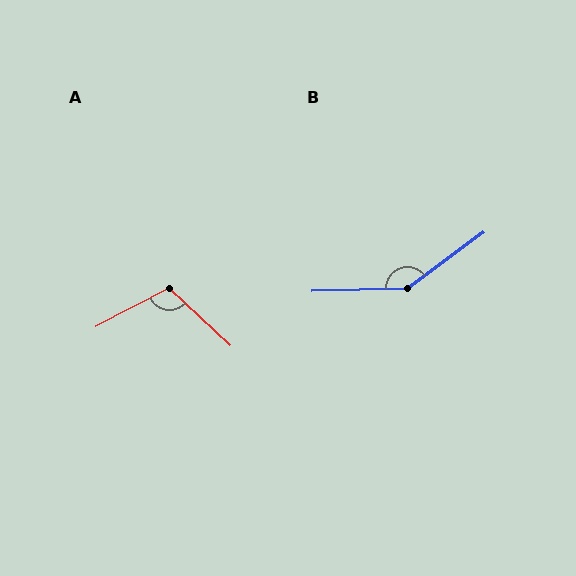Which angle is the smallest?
A, at approximately 110 degrees.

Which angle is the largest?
B, at approximately 145 degrees.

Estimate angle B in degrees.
Approximately 145 degrees.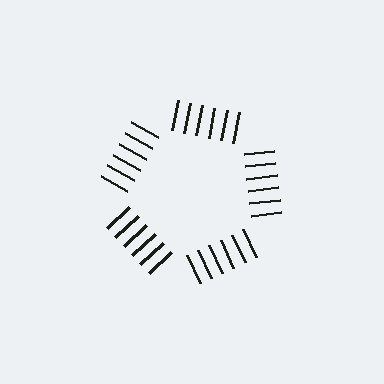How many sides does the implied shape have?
5 sides — the line-ends trace a pentagon.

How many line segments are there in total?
30 — 6 along each of the 5 edges.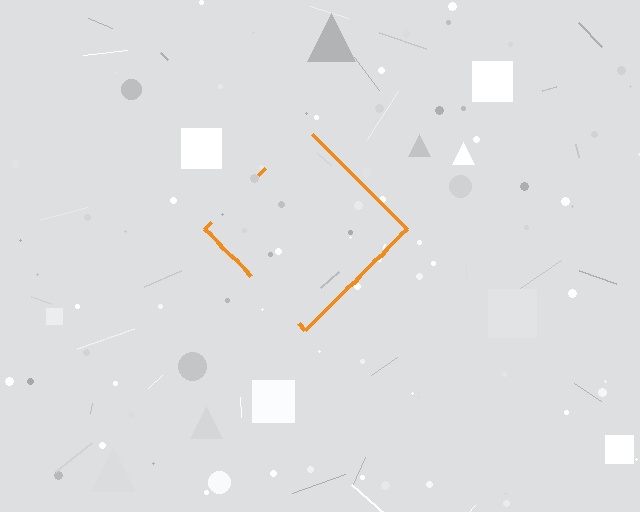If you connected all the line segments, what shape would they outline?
They would outline a diamond.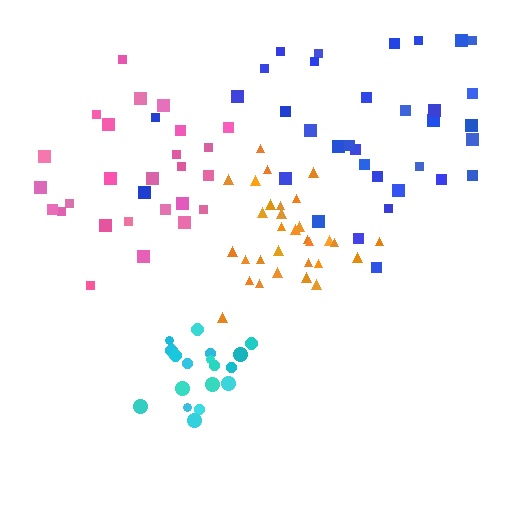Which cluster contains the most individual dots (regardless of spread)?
Blue (34).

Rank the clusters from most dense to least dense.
cyan, orange, blue, pink.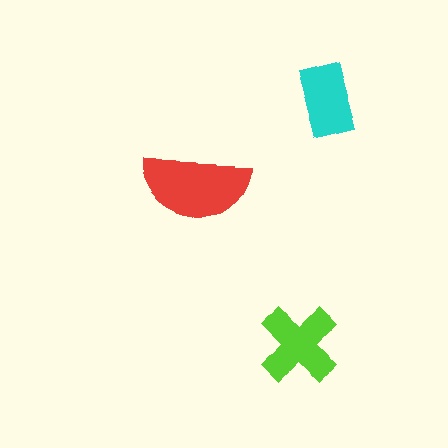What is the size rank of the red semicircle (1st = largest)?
1st.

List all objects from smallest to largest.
The cyan rectangle, the lime cross, the red semicircle.